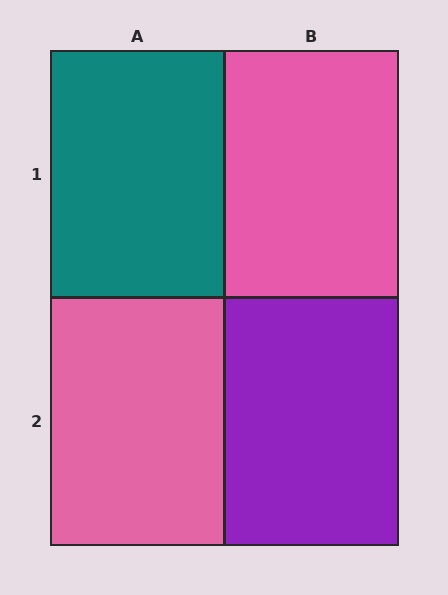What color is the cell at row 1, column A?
Teal.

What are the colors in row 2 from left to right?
Pink, purple.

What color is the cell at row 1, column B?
Pink.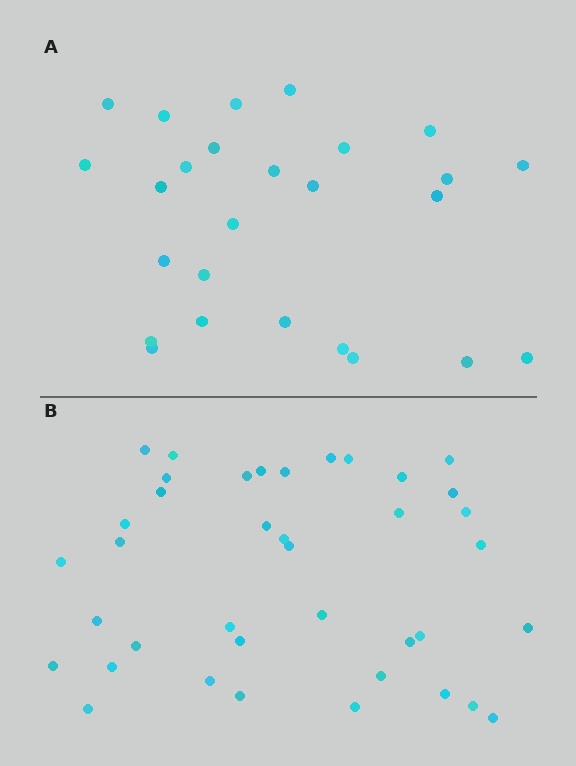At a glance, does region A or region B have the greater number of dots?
Region B (the bottom region) has more dots.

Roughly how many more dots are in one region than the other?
Region B has approximately 15 more dots than region A.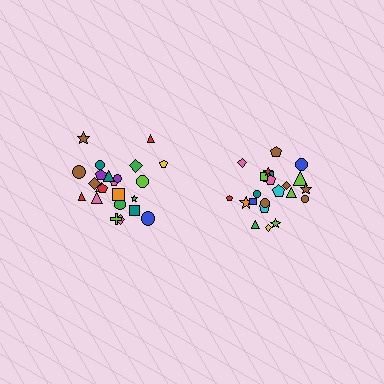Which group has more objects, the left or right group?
The left group.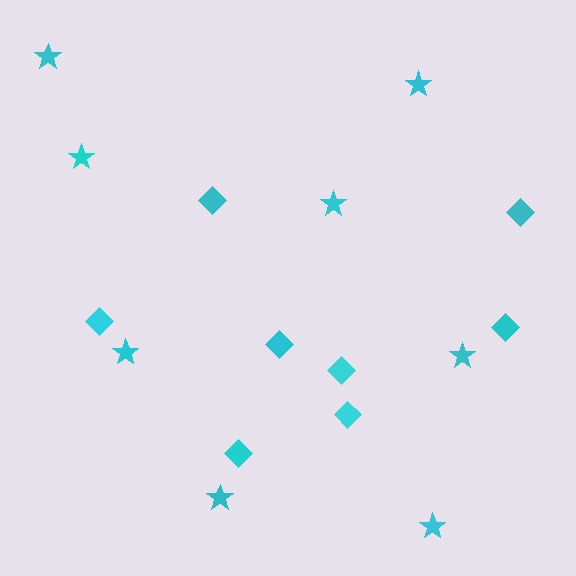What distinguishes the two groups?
There are 2 groups: one group of stars (8) and one group of diamonds (8).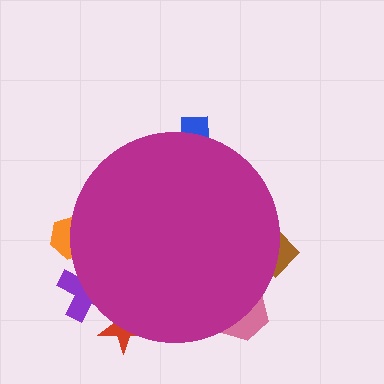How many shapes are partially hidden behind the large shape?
6 shapes are partially hidden.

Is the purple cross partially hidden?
Yes, the purple cross is partially hidden behind the magenta circle.